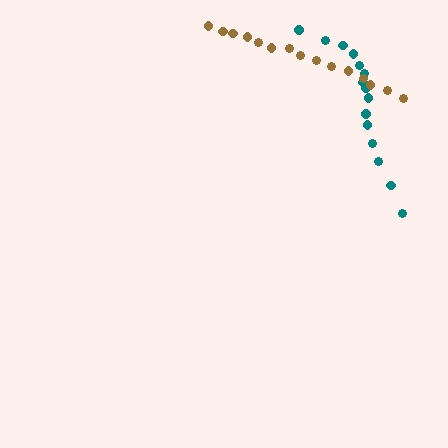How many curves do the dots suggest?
There are 2 distinct paths.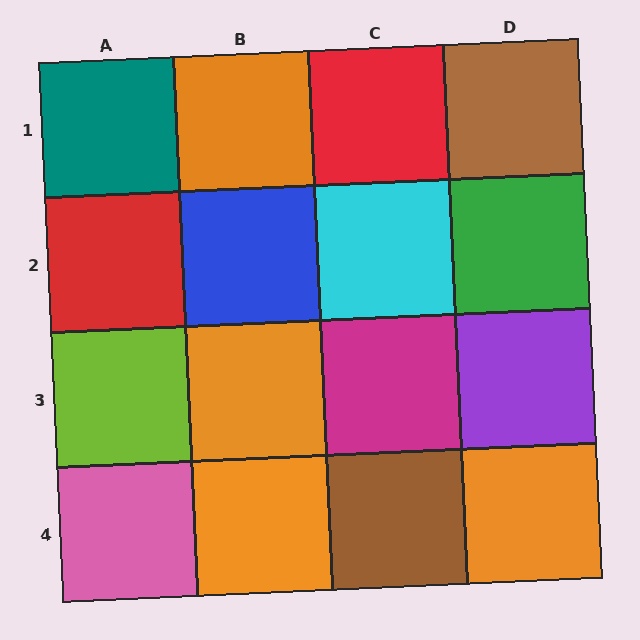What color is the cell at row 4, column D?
Orange.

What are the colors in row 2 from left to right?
Red, blue, cyan, green.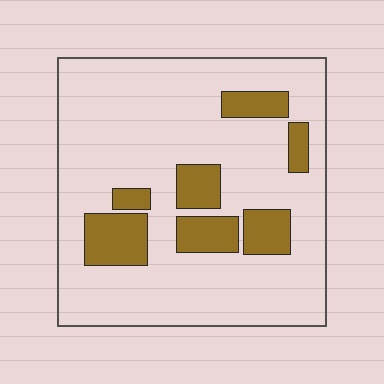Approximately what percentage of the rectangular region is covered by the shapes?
Approximately 20%.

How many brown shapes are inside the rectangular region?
7.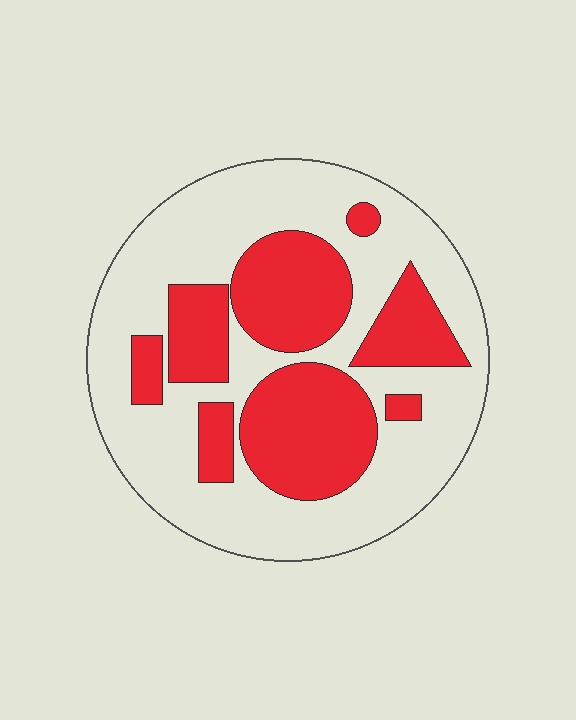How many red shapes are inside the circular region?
8.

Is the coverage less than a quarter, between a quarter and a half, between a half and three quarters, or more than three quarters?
Between a quarter and a half.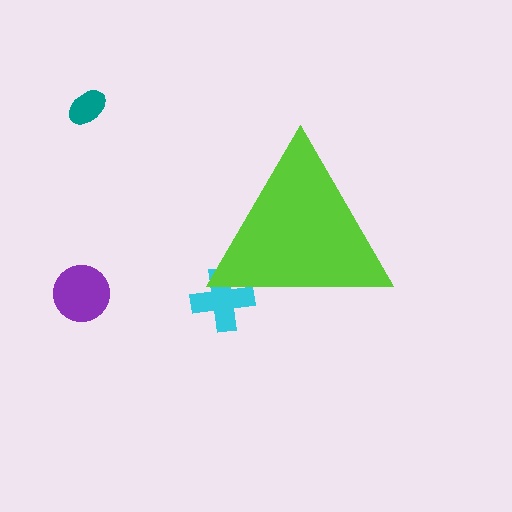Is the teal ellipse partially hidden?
No, the teal ellipse is fully visible.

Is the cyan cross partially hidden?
Yes, the cyan cross is partially hidden behind the lime triangle.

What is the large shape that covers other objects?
A lime triangle.